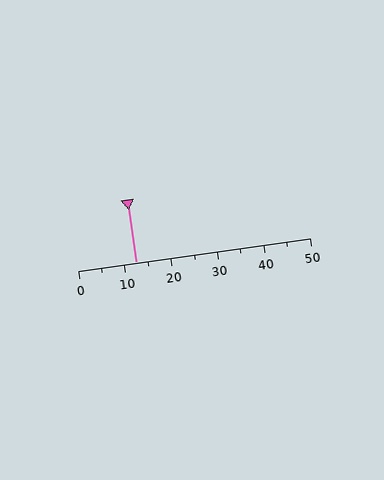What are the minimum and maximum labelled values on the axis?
The axis runs from 0 to 50.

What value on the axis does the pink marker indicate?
The marker indicates approximately 12.5.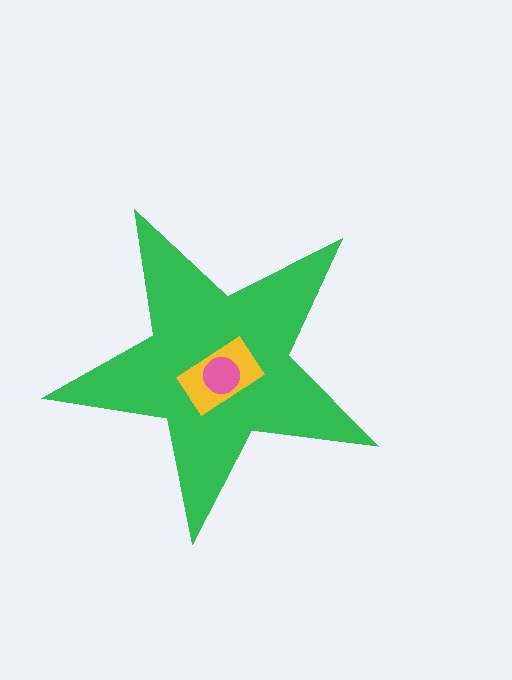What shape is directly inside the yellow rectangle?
The pink circle.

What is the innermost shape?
The pink circle.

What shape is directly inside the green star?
The yellow rectangle.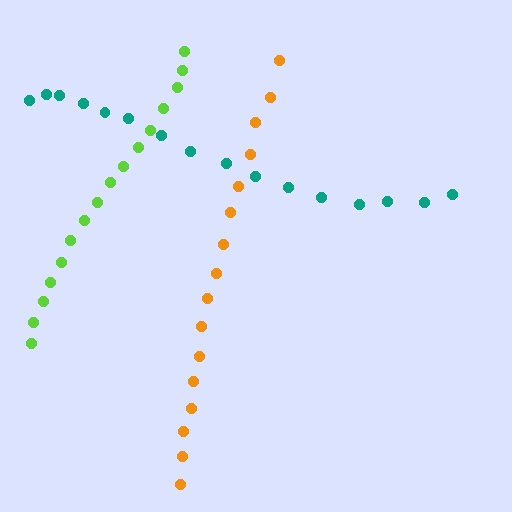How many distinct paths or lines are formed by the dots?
There are 3 distinct paths.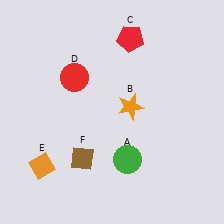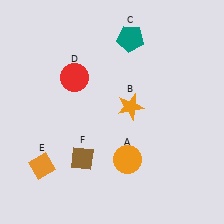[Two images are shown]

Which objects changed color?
A changed from green to orange. C changed from red to teal.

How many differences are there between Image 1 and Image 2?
There are 2 differences between the two images.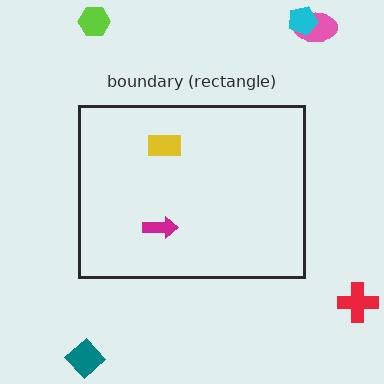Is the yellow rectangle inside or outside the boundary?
Inside.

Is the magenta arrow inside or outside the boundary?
Inside.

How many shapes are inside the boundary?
2 inside, 5 outside.